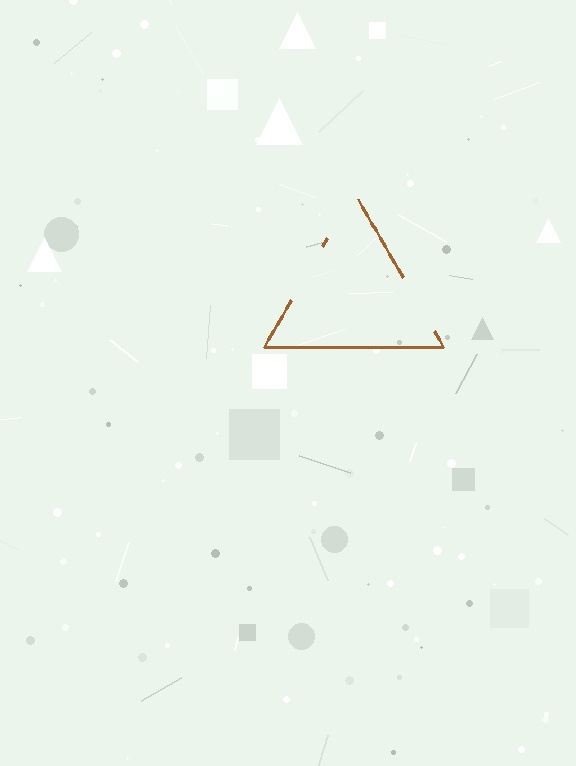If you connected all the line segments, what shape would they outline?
They would outline a triangle.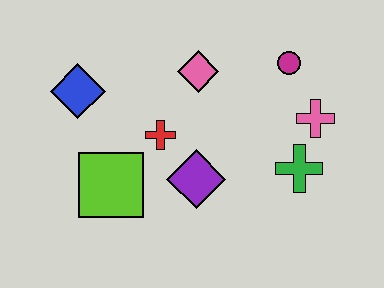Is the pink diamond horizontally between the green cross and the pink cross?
No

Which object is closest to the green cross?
The pink cross is closest to the green cross.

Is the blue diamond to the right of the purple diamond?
No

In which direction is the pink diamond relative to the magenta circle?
The pink diamond is to the left of the magenta circle.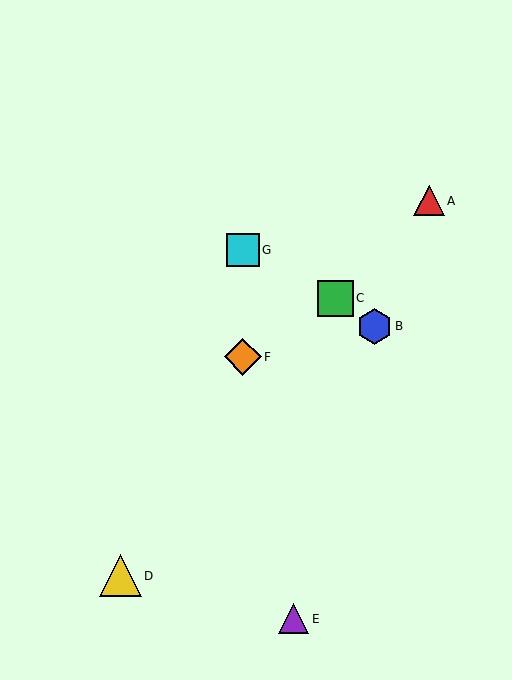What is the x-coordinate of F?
Object F is at x≈243.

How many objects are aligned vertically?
2 objects (F, G) are aligned vertically.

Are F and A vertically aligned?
No, F is at x≈243 and A is at x≈429.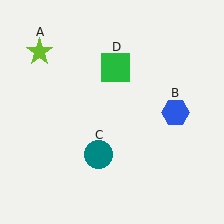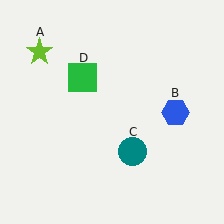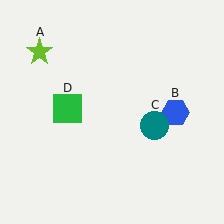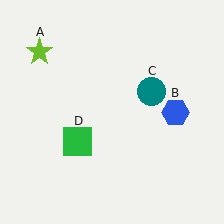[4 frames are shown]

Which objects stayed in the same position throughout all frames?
Lime star (object A) and blue hexagon (object B) remained stationary.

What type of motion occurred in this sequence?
The teal circle (object C), green square (object D) rotated counterclockwise around the center of the scene.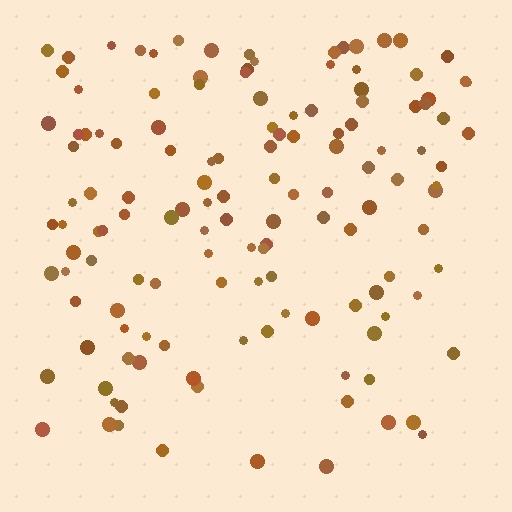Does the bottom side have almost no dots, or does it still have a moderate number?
Still a moderate number, just noticeably fewer than the top.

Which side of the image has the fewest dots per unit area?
The bottom.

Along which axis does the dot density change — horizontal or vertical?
Vertical.